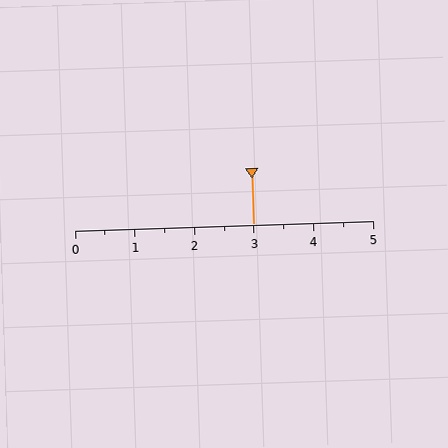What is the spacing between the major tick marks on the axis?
The major ticks are spaced 1 apart.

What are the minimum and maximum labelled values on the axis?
The axis runs from 0 to 5.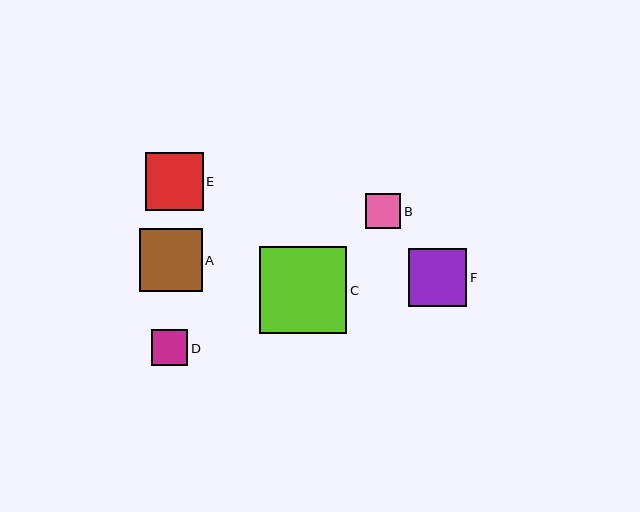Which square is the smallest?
Square B is the smallest with a size of approximately 36 pixels.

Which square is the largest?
Square C is the largest with a size of approximately 87 pixels.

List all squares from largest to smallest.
From largest to smallest: C, A, F, E, D, B.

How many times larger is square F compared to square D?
Square F is approximately 1.6 times the size of square D.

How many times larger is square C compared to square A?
Square C is approximately 1.4 times the size of square A.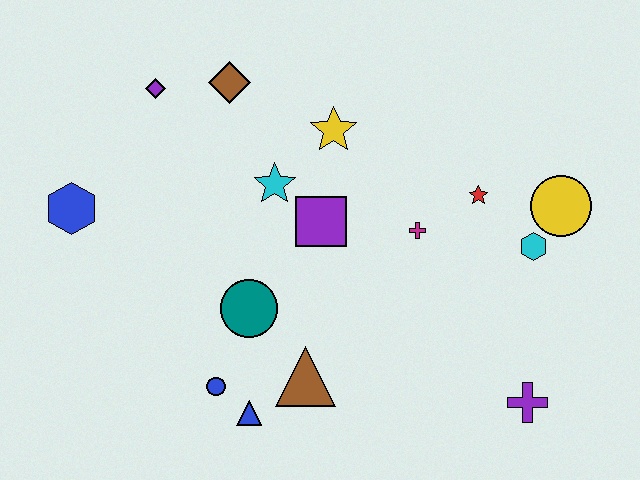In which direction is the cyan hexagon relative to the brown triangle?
The cyan hexagon is to the right of the brown triangle.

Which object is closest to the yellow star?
The cyan star is closest to the yellow star.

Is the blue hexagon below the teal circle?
No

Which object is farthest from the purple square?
The purple cross is farthest from the purple square.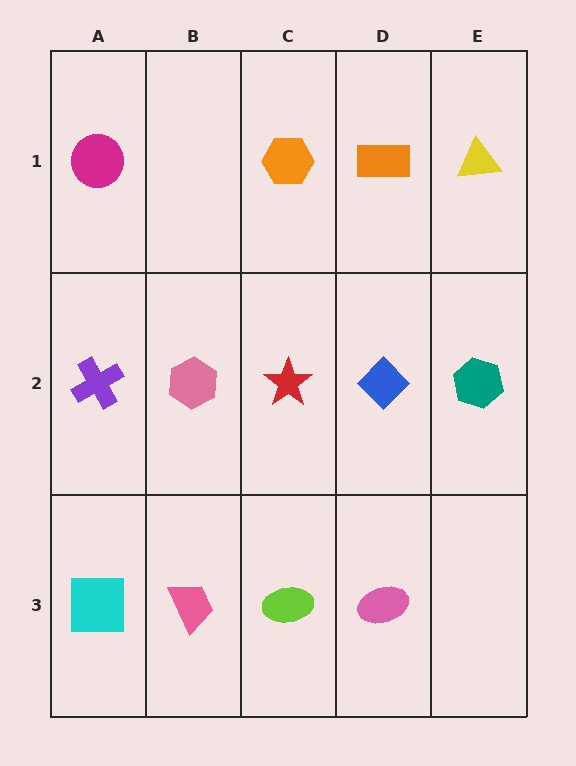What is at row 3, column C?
A lime ellipse.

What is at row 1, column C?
An orange hexagon.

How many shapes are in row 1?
4 shapes.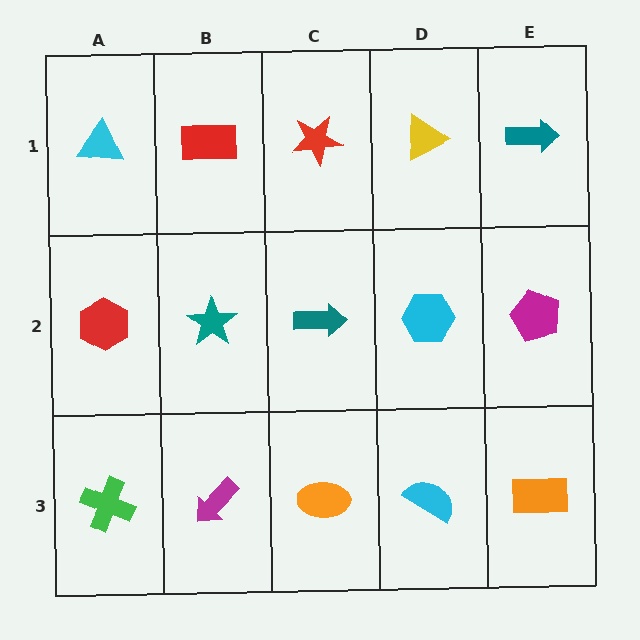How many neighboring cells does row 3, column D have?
3.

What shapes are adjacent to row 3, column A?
A red hexagon (row 2, column A), a magenta arrow (row 3, column B).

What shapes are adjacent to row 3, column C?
A teal arrow (row 2, column C), a magenta arrow (row 3, column B), a cyan semicircle (row 3, column D).